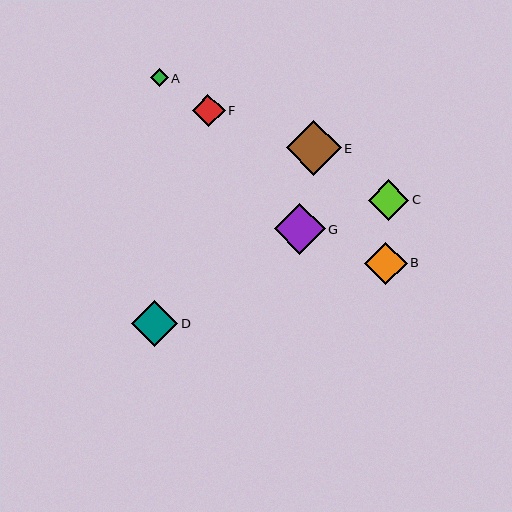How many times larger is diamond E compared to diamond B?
Diamond E is approximately 1.3 times the size of diamond B.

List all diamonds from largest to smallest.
From largest to smallest: E, G, D, B, C, F, A.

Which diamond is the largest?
Diamond E is the largest with a size of approximately 55 pixels.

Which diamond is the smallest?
Diamond A is the smallest with a size of approximately 18 pixels.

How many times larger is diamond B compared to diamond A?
Diamond B is approximately 2.3 times the size of diamond A.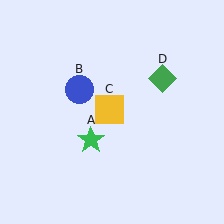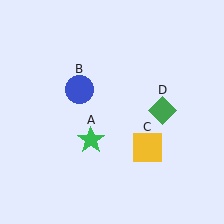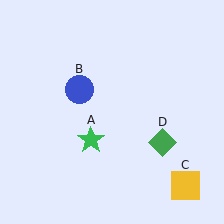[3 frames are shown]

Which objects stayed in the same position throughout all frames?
Green star (object A) and blue circle (object B) remained stationary.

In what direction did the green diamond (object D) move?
The green diamond (object D) moved down.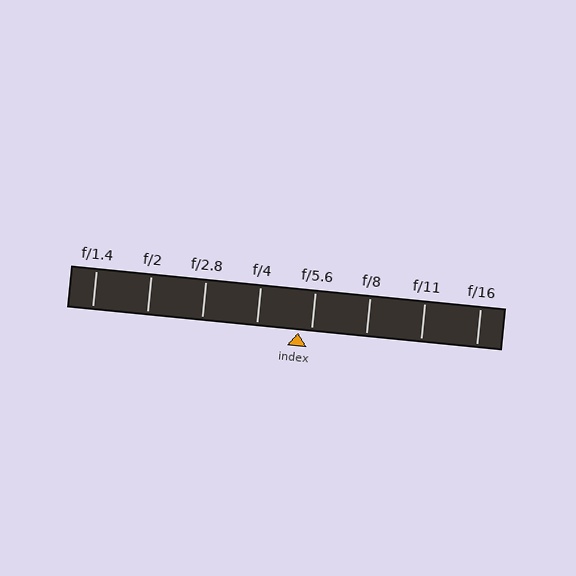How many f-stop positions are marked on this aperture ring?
There are 8 f-stop positions marked.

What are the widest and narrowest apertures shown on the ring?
The widest aperture shown is f/1.4 and the narrowest is f/16.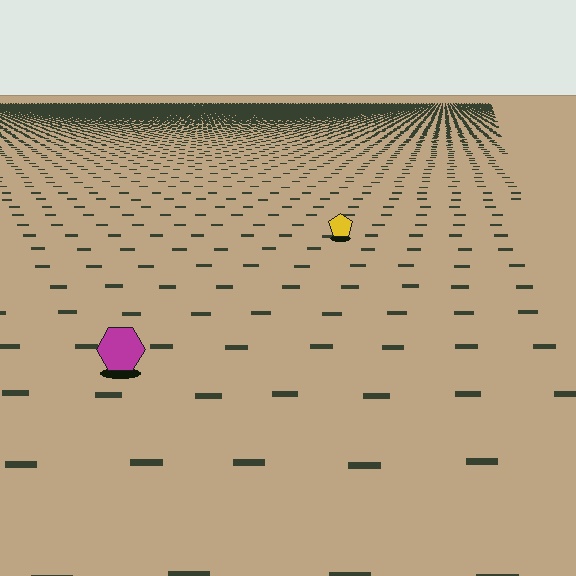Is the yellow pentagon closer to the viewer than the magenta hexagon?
No. The magenta hexagon is closer — you can tell from the texture gradient: the ground texture is coarser near it.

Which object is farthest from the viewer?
The yellow pentagon is farthest from the viewer. It appears smaller and the ground texture around it is denser.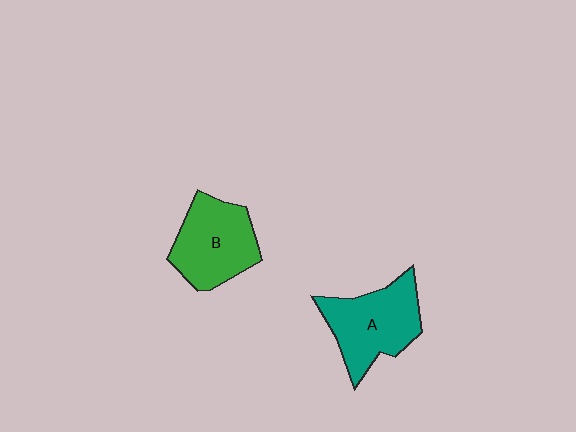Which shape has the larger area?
Shape A (teal).